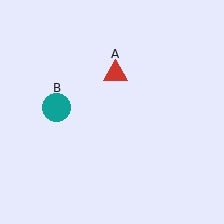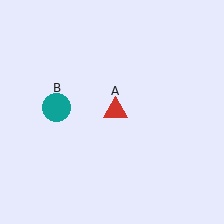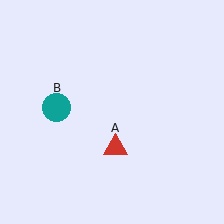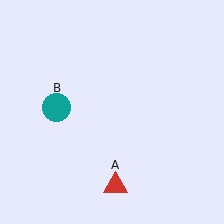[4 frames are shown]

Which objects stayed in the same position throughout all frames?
Teal circle (object B) remained stationary.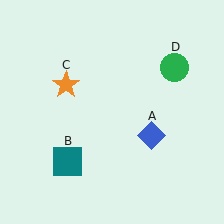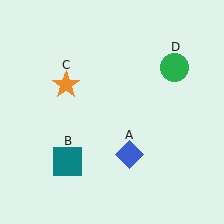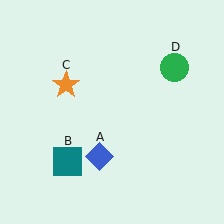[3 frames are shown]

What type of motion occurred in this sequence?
The blue diamond (object A) rotated clockwise around the center of the scene.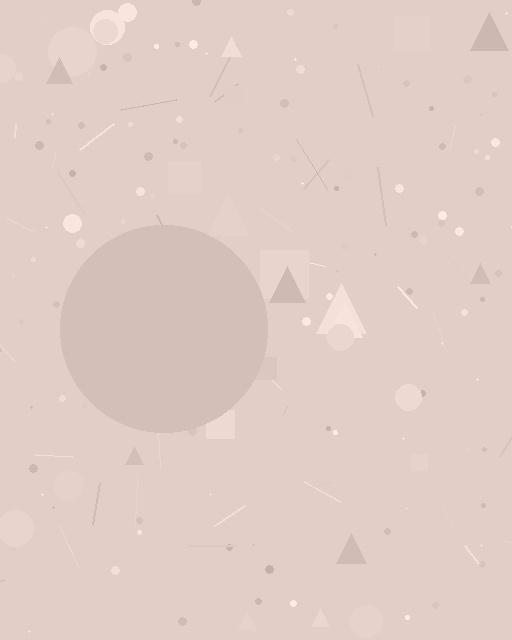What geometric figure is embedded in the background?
A circle is embedded in the background.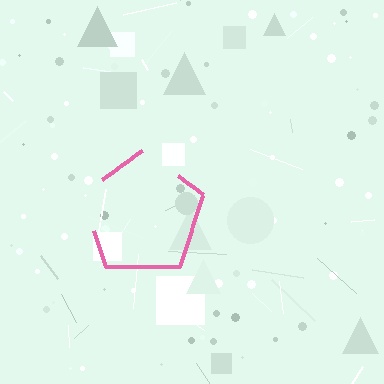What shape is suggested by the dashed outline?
The dashed outline suggests a pentagon.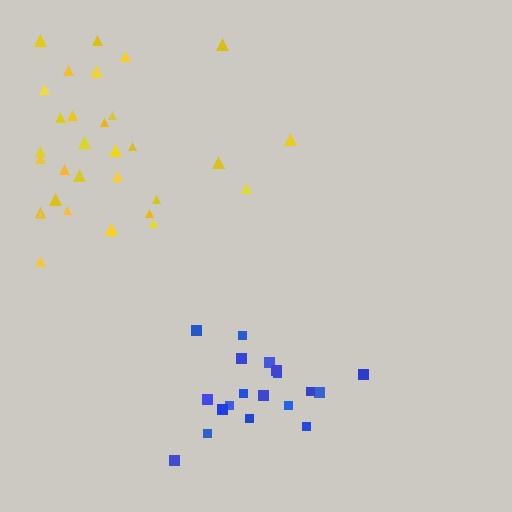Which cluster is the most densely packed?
Blue.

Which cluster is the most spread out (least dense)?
Yellow.